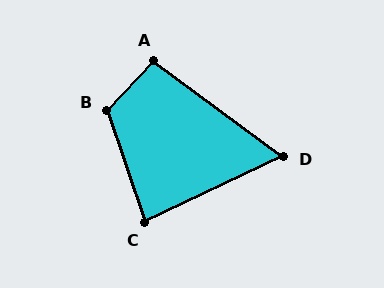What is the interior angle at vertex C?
Approximately 83 degrees (acute).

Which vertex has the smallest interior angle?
D, at approximately 62 degrees.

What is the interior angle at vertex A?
Approximately 97 degrees (obtuse).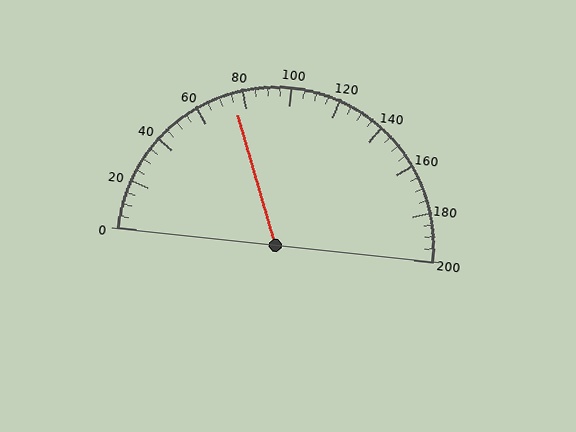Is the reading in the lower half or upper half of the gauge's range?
The reading is in the lower half of the range (0 to 200).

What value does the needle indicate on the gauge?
The needle indicates approximately 75.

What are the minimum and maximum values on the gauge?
The gauge ranges from 0 to 200.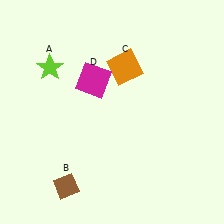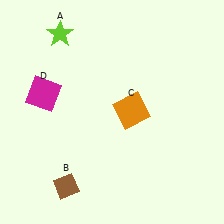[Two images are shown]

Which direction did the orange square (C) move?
The orange square (C) moved down.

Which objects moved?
The objects that moved are: the lime star (A), the orange square (C), the magenta square (D).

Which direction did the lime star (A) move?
The lime star (A) moved up.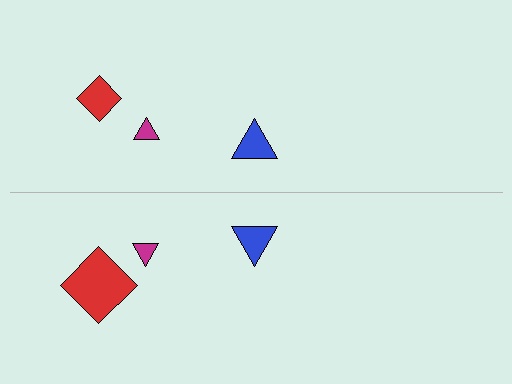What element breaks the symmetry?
The red diamond on the bottom side has a different size than its mirror counterpart.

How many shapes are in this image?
There are 6 shapes in this image.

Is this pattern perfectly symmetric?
No, the pattern is not perfectly symmetric. The red diamond on the bottom side has a different size than its mirror counterpart.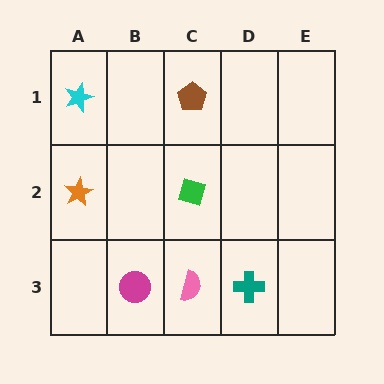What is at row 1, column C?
A brown pentagon.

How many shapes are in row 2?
2 shapes.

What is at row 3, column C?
A pink semicircle.